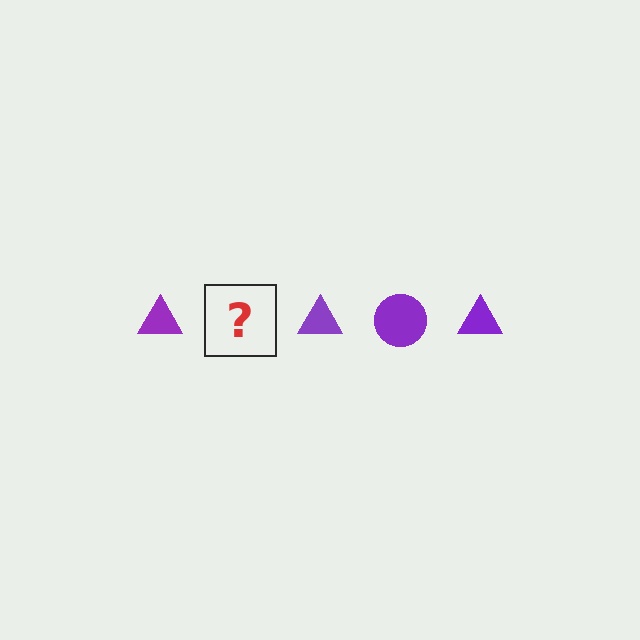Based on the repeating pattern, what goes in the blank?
The blank should be a purple circle.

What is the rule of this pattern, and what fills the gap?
The rule is that the pattern cycles through triangle, circle shapes in purple. The gap should be filled with a purple circle.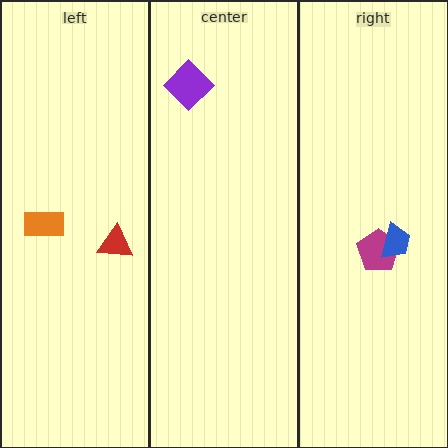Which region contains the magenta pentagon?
The right region.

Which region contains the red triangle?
The left region.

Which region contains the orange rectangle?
The left region.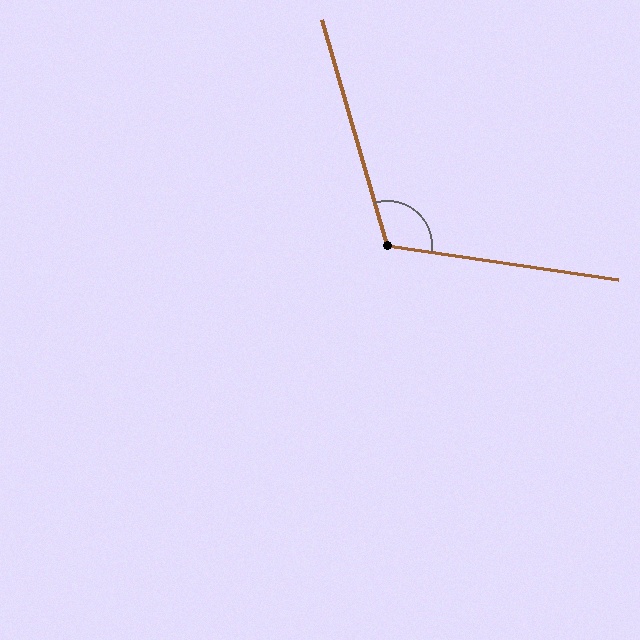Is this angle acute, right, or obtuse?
It is obtuse.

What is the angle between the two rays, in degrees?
Approximately 115 degrees.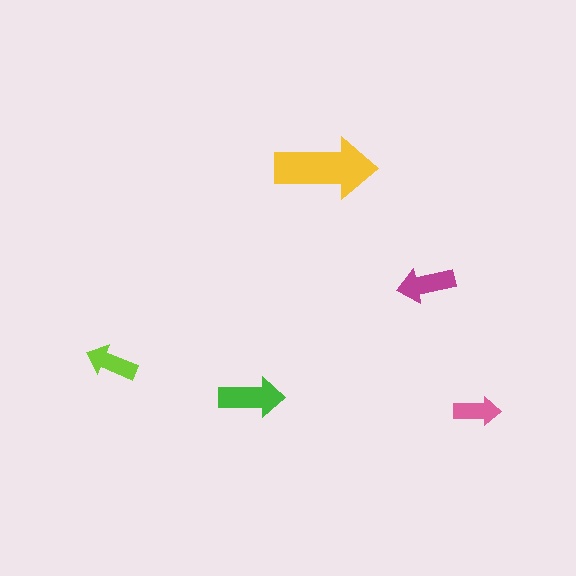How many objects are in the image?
There are 5 objects in the image.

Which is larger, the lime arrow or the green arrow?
The green one.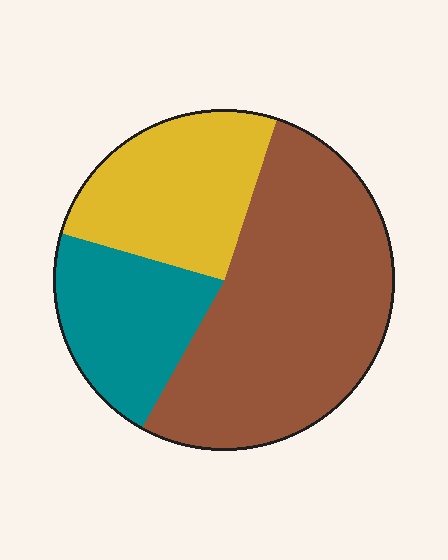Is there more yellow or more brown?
Brown.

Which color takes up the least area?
Teal, at roughly 20%.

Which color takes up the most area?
Brown, at roughly 55%.